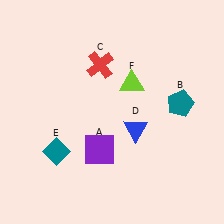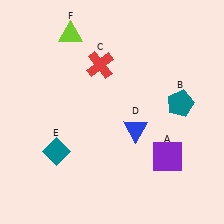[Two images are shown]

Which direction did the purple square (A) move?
The purple square (A) moved right.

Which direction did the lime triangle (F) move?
The lime triangle (F) moved left.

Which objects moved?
The objects that moved are: the purple square (A), the lime triangle (F).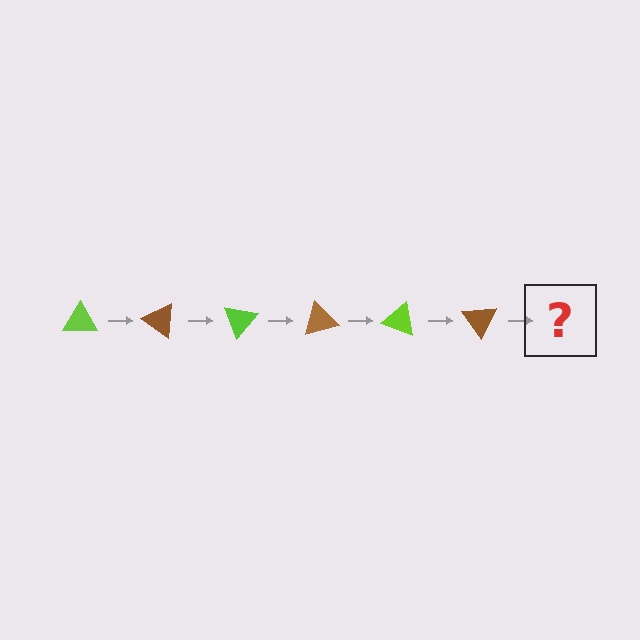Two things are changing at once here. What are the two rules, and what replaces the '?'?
The two rules are that it rotates 35 degrees each step and the color cycles through lime and brown. The '?' should be a lime triangle, rotated 210 degrees from the start.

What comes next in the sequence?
The next element should be a lime triangle, rotated 210 degrees from the start.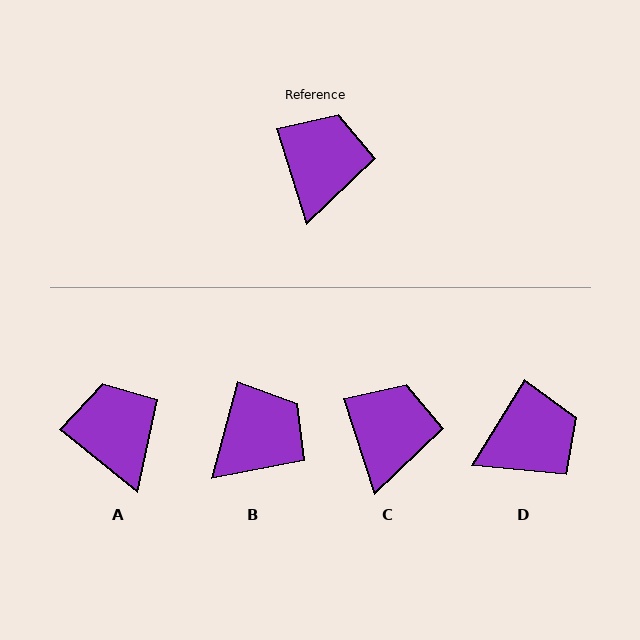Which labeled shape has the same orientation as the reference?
C.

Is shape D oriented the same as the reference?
No, it is off by about 49 degrees.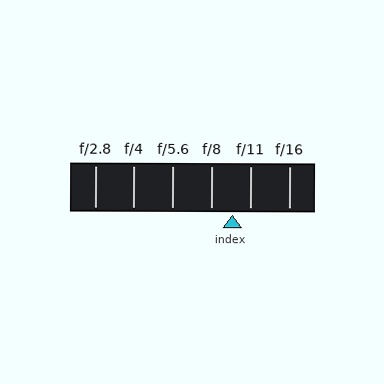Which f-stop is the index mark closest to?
The index mark is closest to f/11.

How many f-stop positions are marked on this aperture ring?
There are 6 f-stop positions marked.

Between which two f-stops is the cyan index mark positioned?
The index mark is between f/8 and f/11.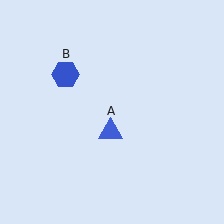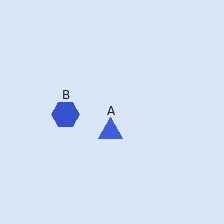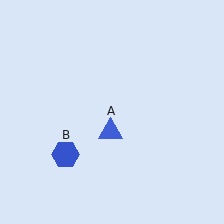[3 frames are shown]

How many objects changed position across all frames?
1 object changed position: blue hexagon (object B).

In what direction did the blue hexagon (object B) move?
The blue hexagon (object B) moved down.